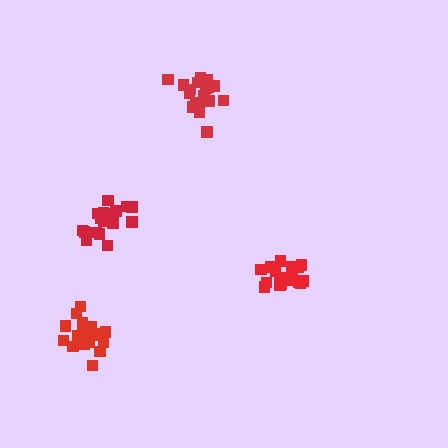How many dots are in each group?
Group 1: 19 dots, Group 2: 18 dots, Group 3: 19 dots, Group 4: 19 dots (75 total).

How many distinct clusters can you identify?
There are 4 distinct clusters.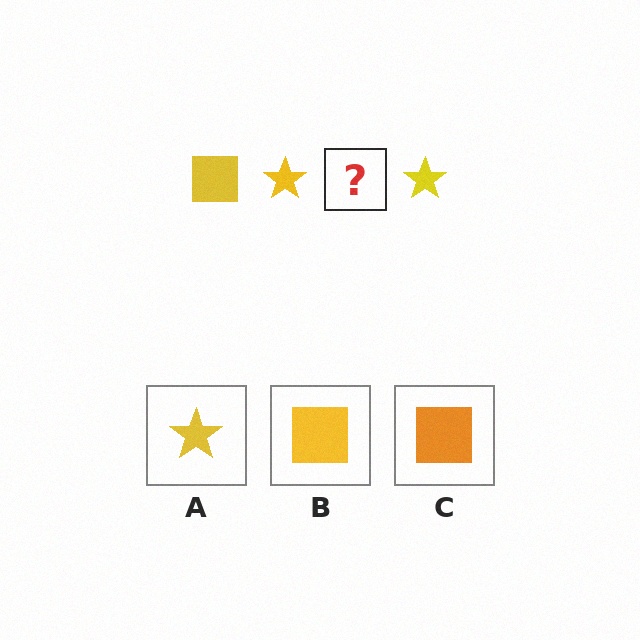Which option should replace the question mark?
Option B.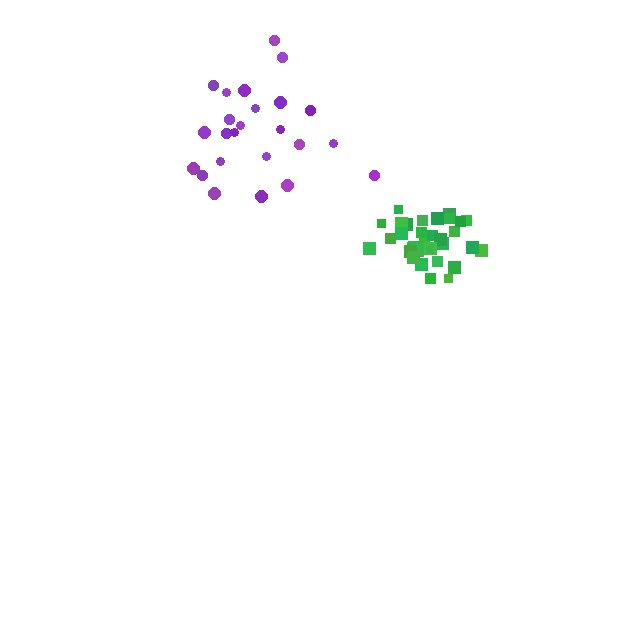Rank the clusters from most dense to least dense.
green, purple.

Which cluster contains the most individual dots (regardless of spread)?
Green (35).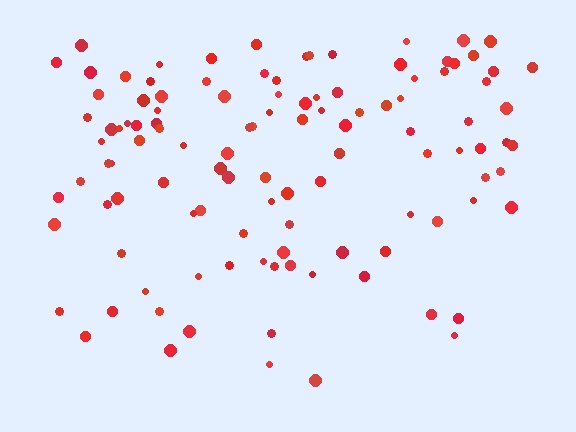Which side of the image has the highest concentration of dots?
The top.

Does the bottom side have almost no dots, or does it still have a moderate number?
Still a moderate number, just noticeably fewer than the top.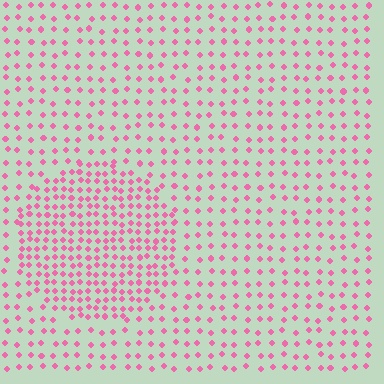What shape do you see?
I see a circle.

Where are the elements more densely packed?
The elements are more densely packed inside the circle boundary.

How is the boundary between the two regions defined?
The boundary is defined by a change in element density (approximately 2.0x ratio). All elements are the same color, size, and shape.